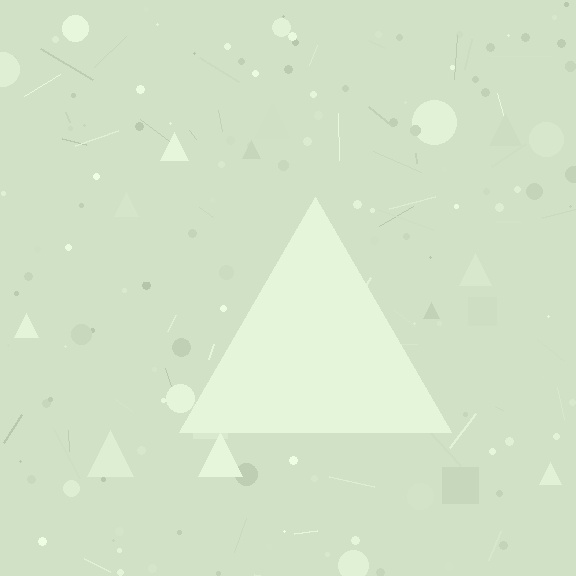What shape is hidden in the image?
A triangle is hidden in the image.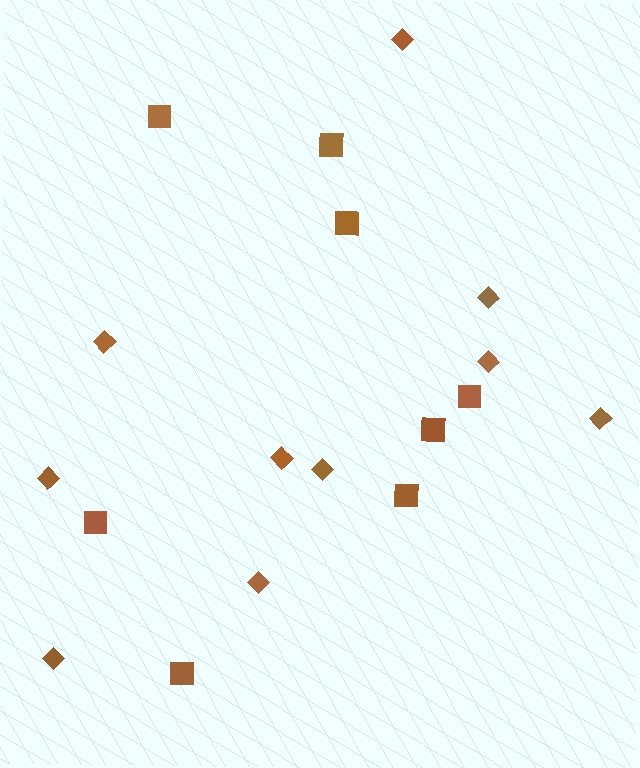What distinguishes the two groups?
There are 2 groups: one group of squares (8) and one group of diamonds (10).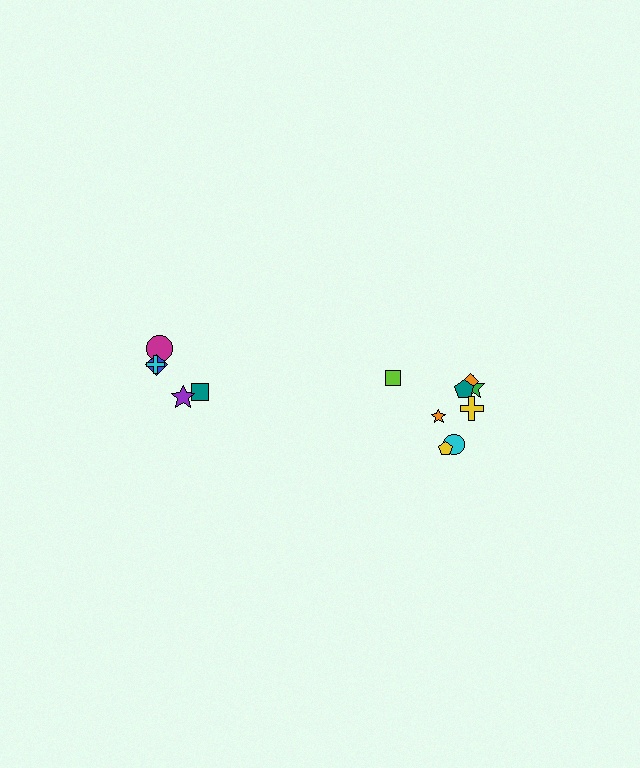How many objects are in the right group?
There are 8 objects.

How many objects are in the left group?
There are 5 objects.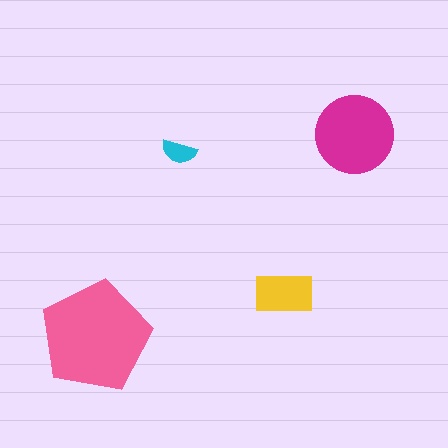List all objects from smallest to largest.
The cyan semicircle, the yellow rectangle, the magenta circle, the pink pentagon.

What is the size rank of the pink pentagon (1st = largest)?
1st.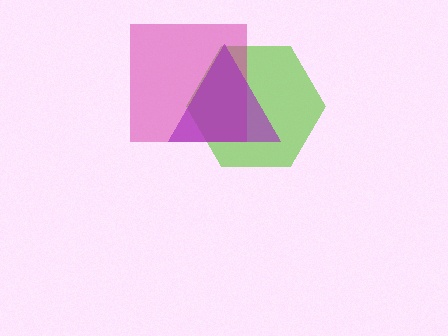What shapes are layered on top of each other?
The layered shapes are: a lime hexagon, a magenta square, a purple triangle.